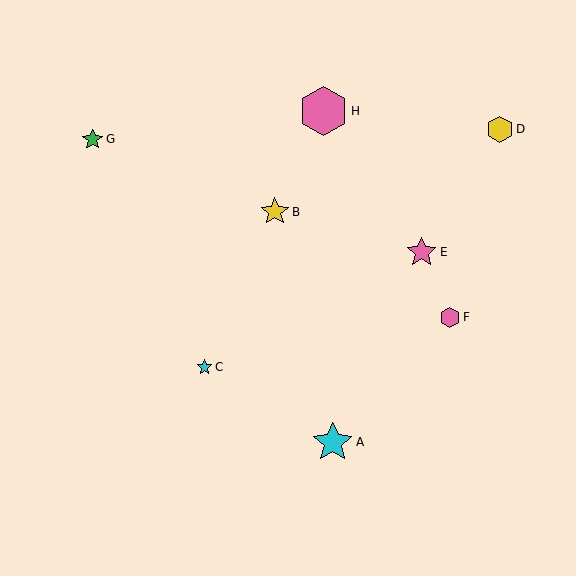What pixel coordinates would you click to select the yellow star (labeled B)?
Click at (275, 212) to select the yellow star B.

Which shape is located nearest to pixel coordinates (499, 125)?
The yellow hexagon (labeled D) at (500, 129) is nearest to that location.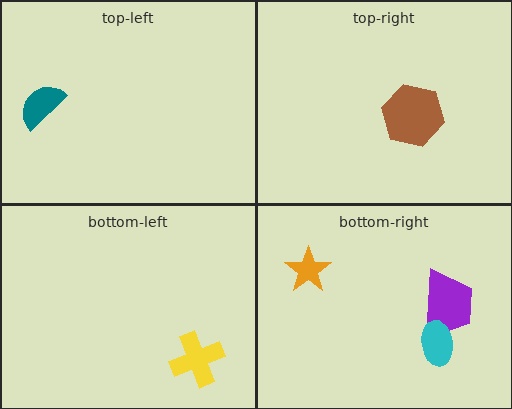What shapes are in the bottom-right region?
The orange star, the purple trapezoid, the cyan ellipse.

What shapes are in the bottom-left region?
The yellow cross.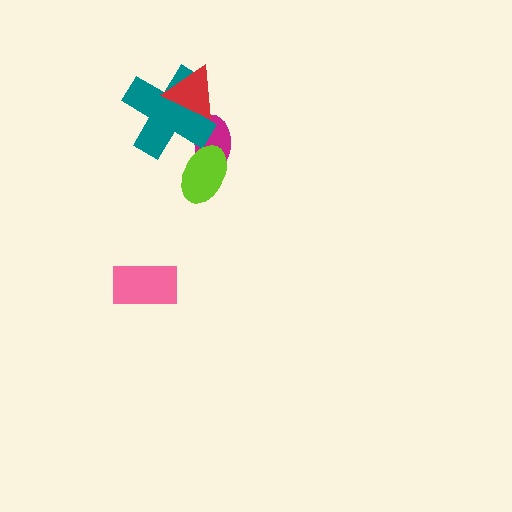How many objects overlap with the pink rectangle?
0 objects overlap with the pink rectangle.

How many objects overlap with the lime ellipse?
1 object overlaps with the lime ellipse.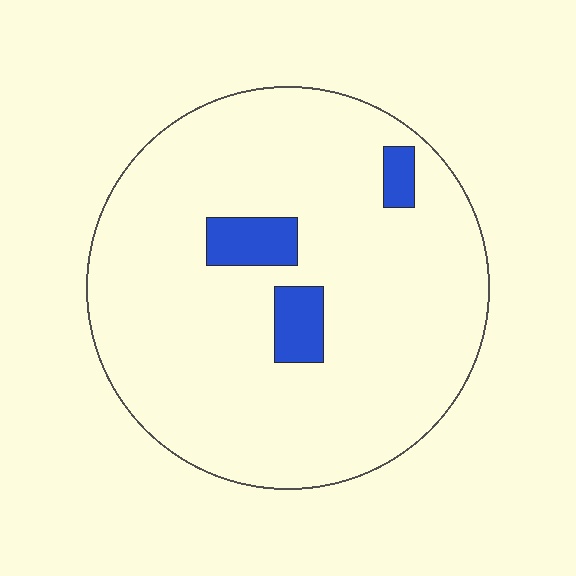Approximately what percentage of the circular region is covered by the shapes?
Approximately 10%.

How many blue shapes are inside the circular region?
3.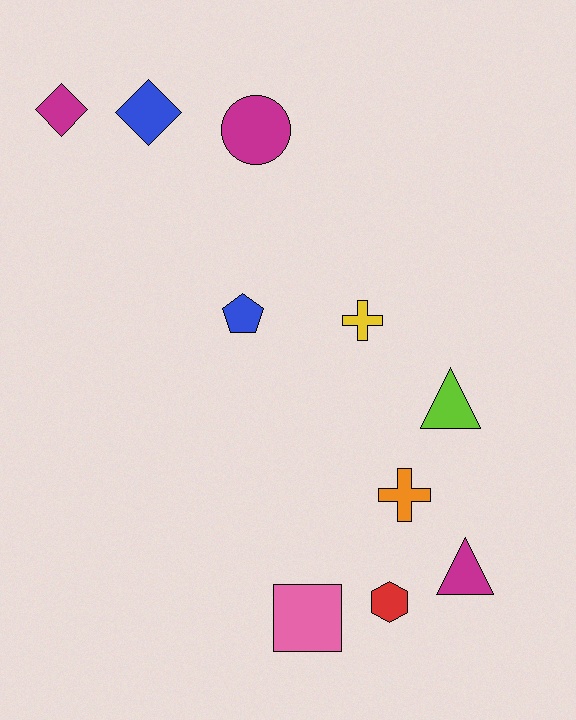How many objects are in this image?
There are 10 objects.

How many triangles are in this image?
There are 2 triangles.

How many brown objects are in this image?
There are no brown objects.